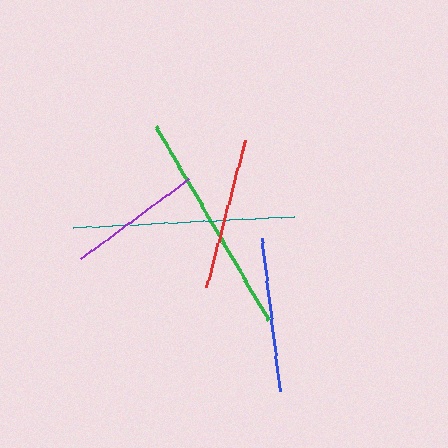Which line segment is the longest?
The green line is the longest at approximately 224 pixels.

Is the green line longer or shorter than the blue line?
The green line is longer than the blue line.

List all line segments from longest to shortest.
From longest to shortest: green, teal, blue, red, purple.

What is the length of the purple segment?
The purple segment is approximately 135 pixels long.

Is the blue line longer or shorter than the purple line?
The blue line is longer than the purple line.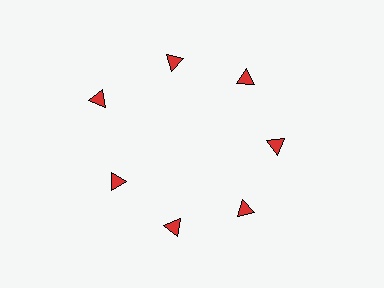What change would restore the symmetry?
The symmetry would be restored by moving it inward, back onto the ring so that all 7 triangles sit at equal angles and equal distance from the center.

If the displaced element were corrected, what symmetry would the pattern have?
It would have 7-fold rotational symmetry — the pattern would map onto itself every 51 degrees.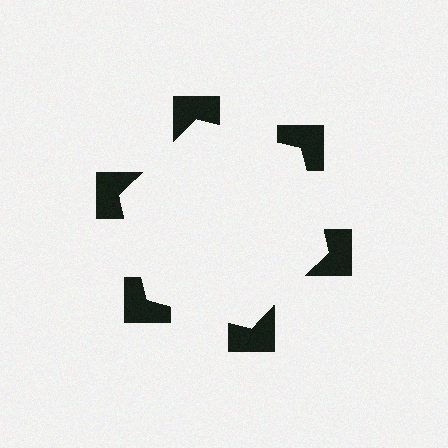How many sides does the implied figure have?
6 sides.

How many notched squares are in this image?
There are 6 — one at each vertex of the illusory hexagon.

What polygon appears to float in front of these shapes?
An illusory hexagon — its edges are inferred from the aligned wedge cuts in the notched squares, not physically drawn.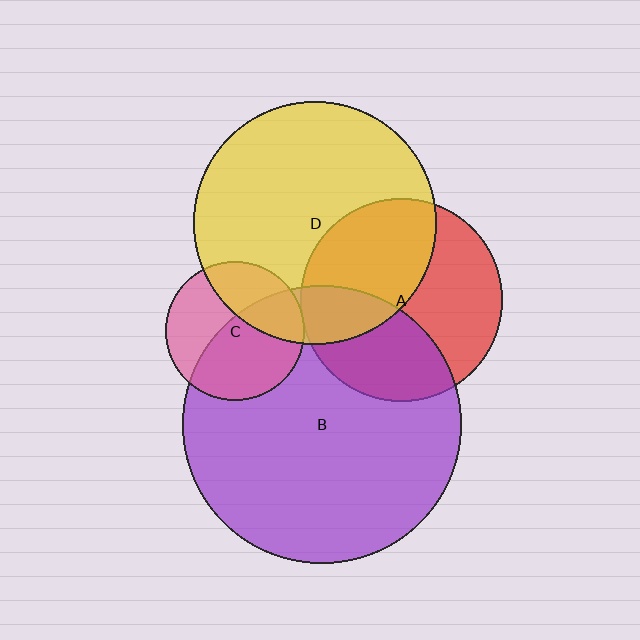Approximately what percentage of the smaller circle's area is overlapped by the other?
Approximately 55%.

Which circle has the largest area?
Circle B (purple).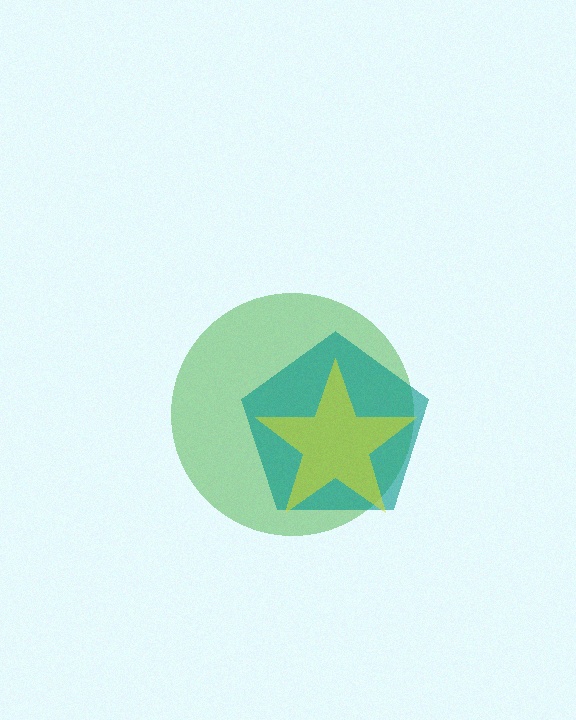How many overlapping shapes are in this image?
There are 3 overlapping shapes in the image.